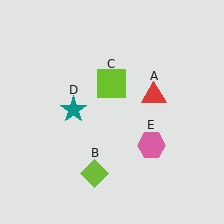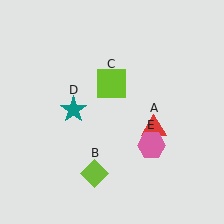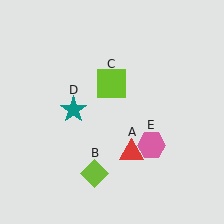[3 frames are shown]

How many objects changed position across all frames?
1 object changed position: red triangle (object A).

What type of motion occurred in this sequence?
The red triangle (object A) rotated clockwise around the center of the scene.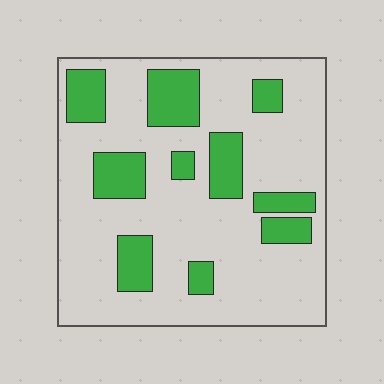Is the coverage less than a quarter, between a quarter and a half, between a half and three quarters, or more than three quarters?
Less than a quarter.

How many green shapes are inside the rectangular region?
10.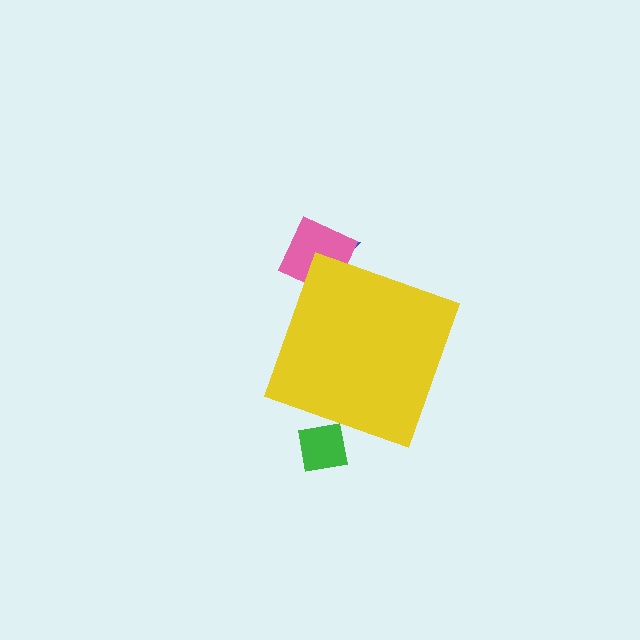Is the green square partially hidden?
Yes, the green square is partially hidden behind the yellow diamond.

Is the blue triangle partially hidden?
Yes, the blue triangle is partially hidden behind the yellow diamond.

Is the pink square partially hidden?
Yes, the pink square is partially hidden behind the yellow diamond.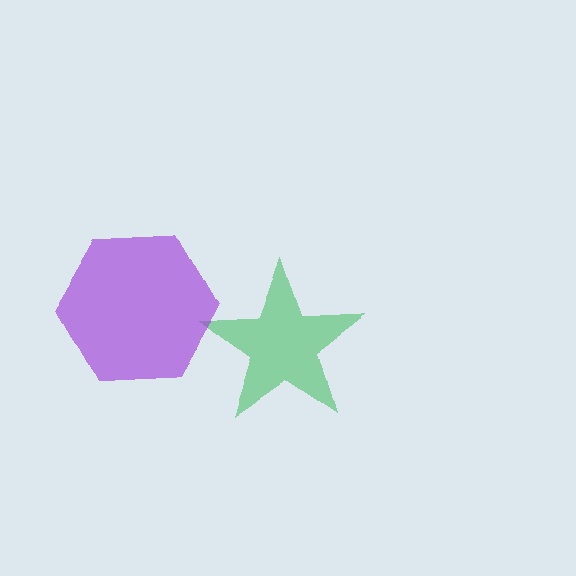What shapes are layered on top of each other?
The layered shapes are: a green star, a purple hexagon.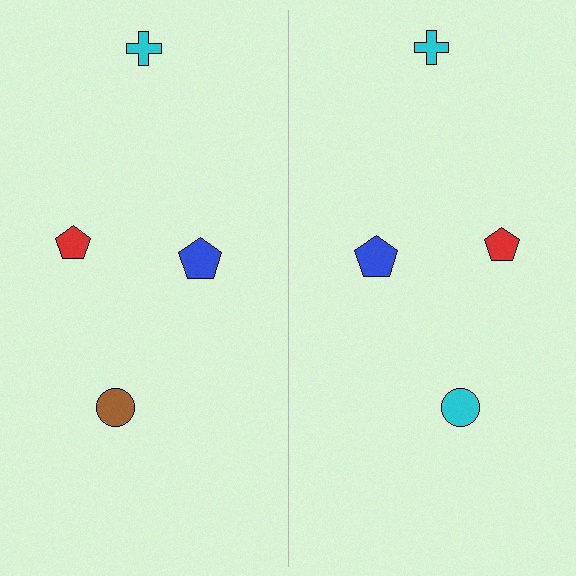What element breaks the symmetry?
The cyan circle on the right side breaks the symmetry — its mirror counterpart is brown.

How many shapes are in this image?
There are 8 shapes in this image.